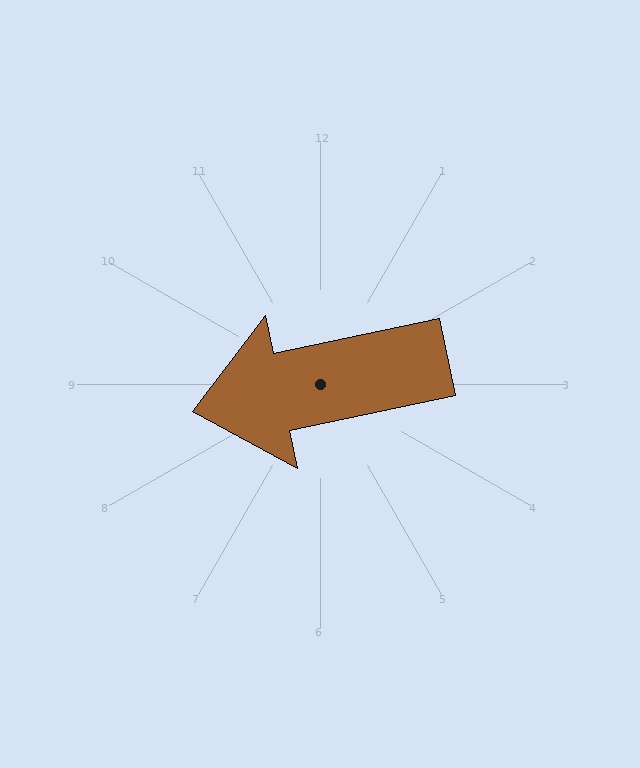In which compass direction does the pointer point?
West.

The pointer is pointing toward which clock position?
Roughly 9 o'clock.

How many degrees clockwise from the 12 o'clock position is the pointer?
Approximately 258 degrees.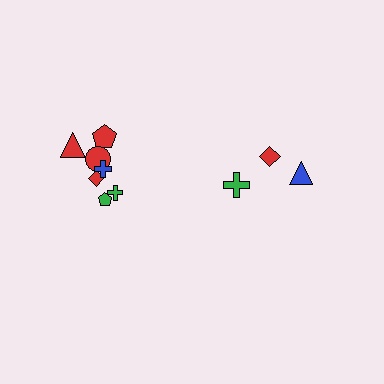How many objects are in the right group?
There are 3 objects.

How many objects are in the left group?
There are 7 objects.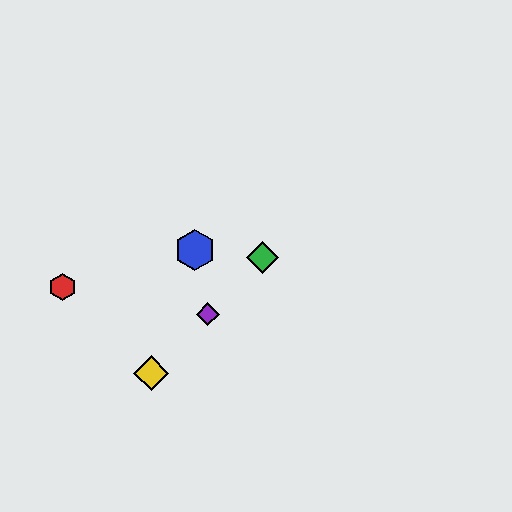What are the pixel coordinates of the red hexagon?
The red hexagon is at (63, 287).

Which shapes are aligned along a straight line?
The green diamond, the yellow diamond, the purple diamond are aligned along a straight line.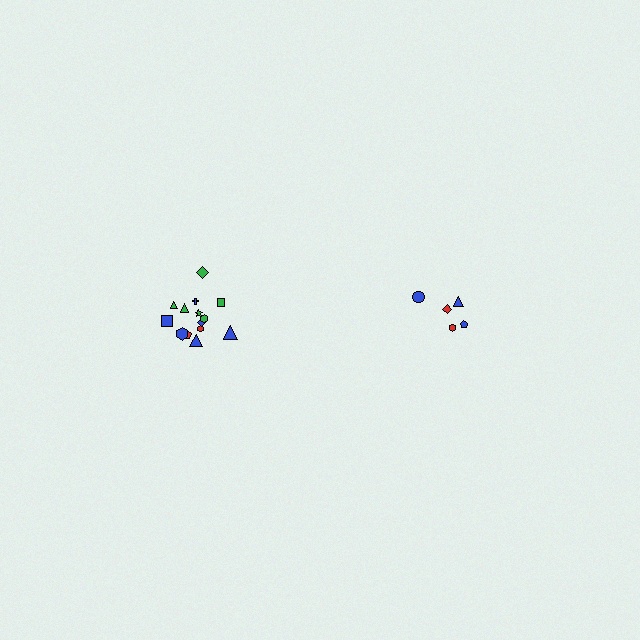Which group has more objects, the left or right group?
The left group.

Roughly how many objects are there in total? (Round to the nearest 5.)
Roughly 20 objects in total.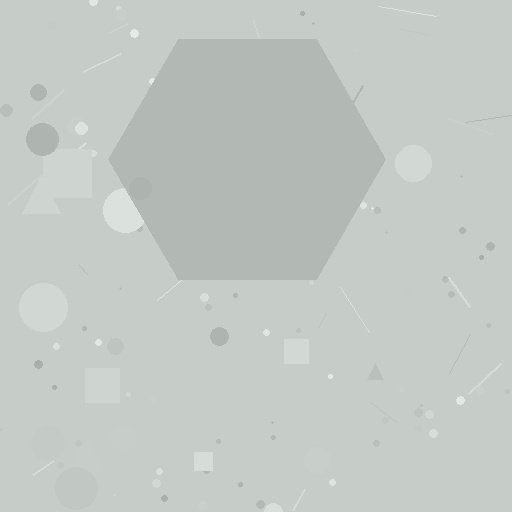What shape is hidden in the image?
A hexagon is hidden in the image.